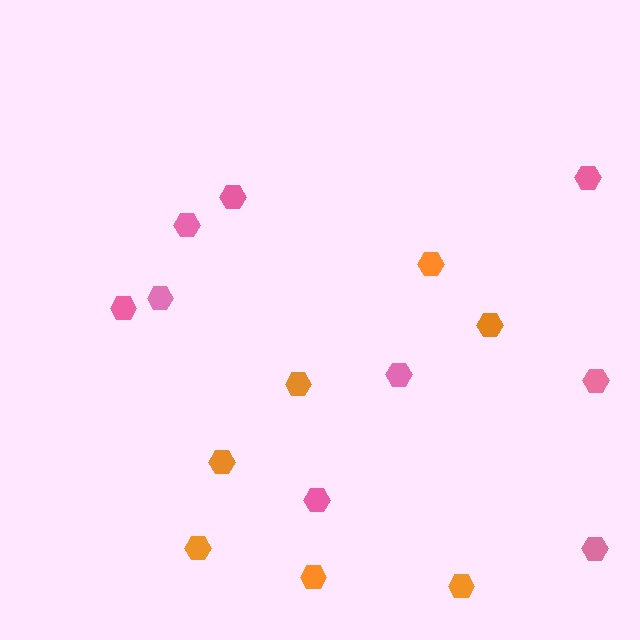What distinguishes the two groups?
There are 2 groups: one group of orange hexagons (7) and one group of pink hexagons (9).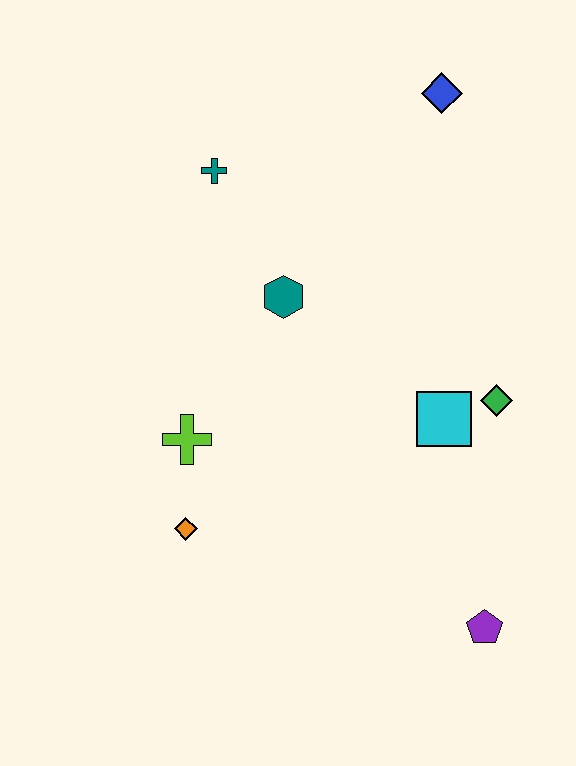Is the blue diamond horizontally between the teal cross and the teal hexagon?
No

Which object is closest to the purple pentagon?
The cyan square is closest to the purple pentagon.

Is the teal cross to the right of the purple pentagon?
No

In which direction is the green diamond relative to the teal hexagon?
The green diamond is to the right of the teal hexagon.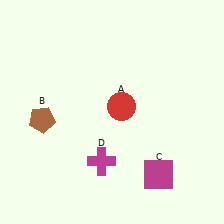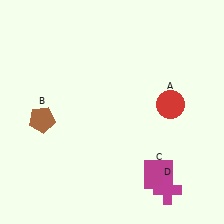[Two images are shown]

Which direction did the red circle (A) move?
The red circle (A) moved right.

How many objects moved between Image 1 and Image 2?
2 objects moved between the two images.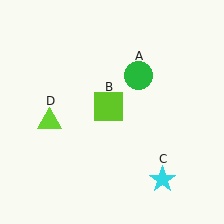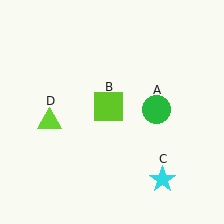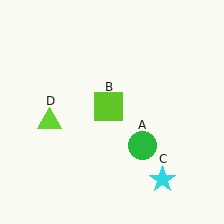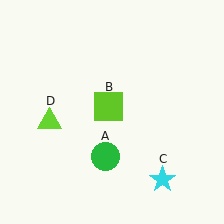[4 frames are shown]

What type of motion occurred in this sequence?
The green circle (object A) rotated clockwise around the center of the scene.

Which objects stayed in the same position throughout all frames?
Lime square (object B) and cyan star (object C) and lime triangle (object D) remained stationary.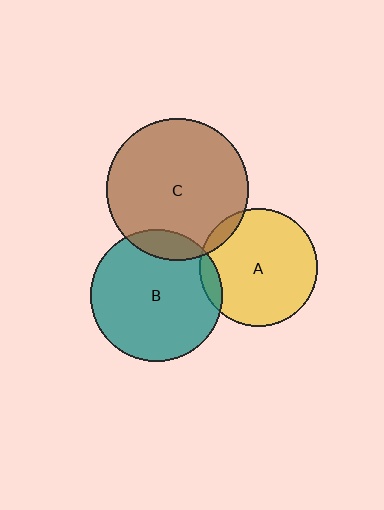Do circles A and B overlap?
Yes.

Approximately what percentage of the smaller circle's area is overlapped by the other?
Approximately 10%.